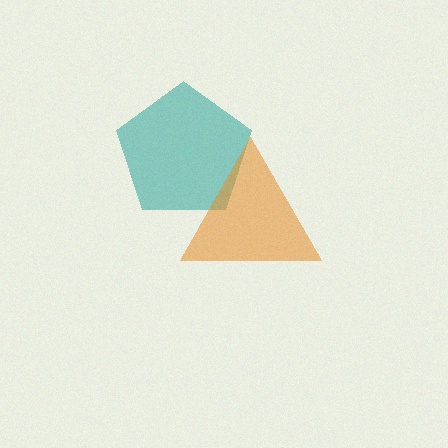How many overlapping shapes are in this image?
There are 2 overlapping shapes in the image.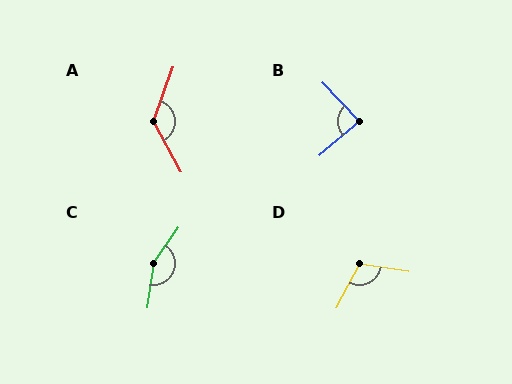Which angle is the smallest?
B, at approximately 87 degrees.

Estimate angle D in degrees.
Approximately 108 degrees.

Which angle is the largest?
C, at approximately 155 degrees.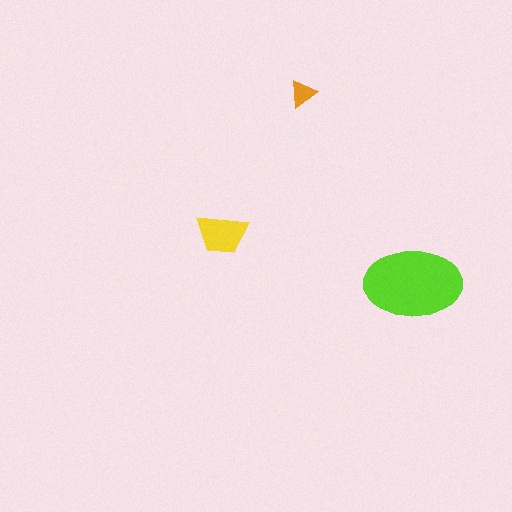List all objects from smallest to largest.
The orange triangle, the yellow trapezoid, the lime ellipse.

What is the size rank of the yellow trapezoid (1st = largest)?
2nd.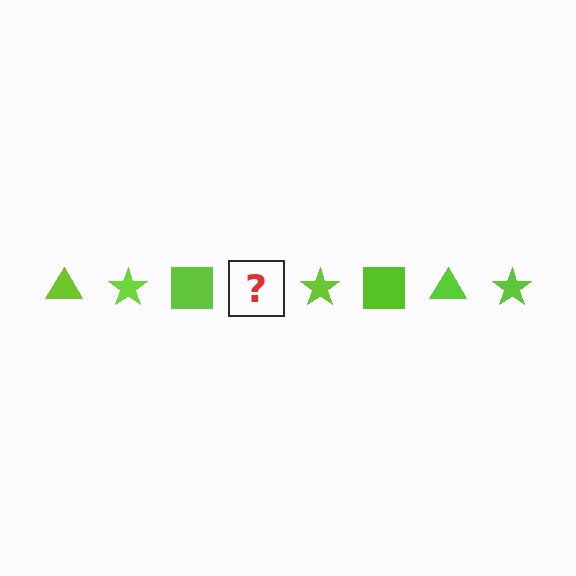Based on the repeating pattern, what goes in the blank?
The blank should be a lime triangle.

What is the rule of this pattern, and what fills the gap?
The rule is that the pattern cycles through triangle, star, square shapes in lime. The gap should be filled with a lime triangle.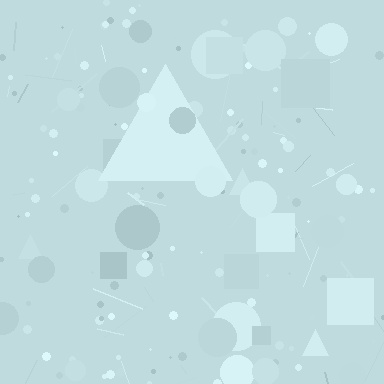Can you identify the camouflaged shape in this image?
The camouflaged shape is a triangle.